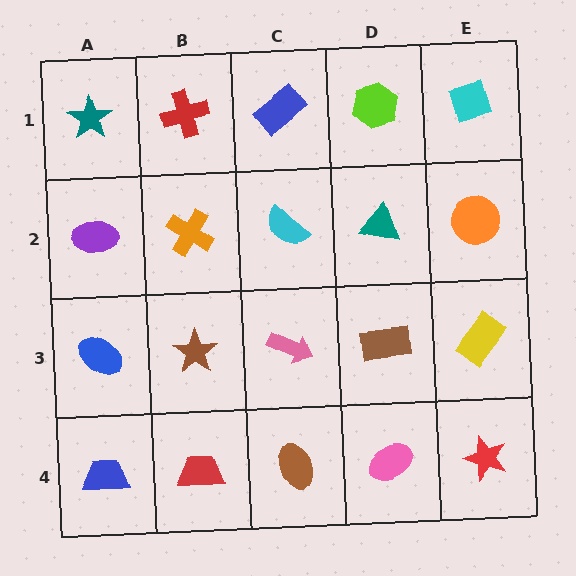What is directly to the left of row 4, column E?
A pink ellipse.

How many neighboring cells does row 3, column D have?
4.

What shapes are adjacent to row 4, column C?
A pink arrow (row 3, column C), a red trapezoid (row 4, column B), a pink ellipse (row 4, column D).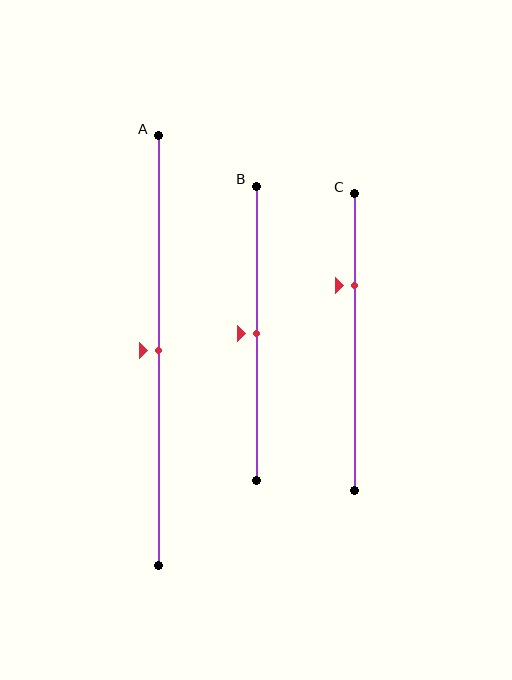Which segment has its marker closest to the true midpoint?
Segment A has its marker closest to the true midpoint.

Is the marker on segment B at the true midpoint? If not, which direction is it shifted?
Yes, the marker on segment B is at the true midpoint.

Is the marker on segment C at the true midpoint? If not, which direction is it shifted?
No, the marker on segment C is shifted upward by about 19% of the segment length.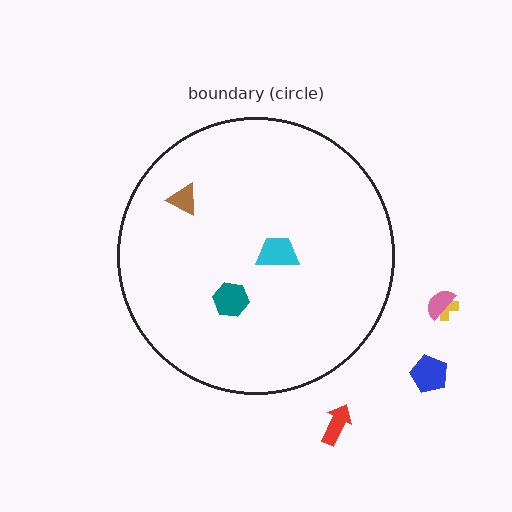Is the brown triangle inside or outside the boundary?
Inside.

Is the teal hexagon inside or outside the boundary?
Inside.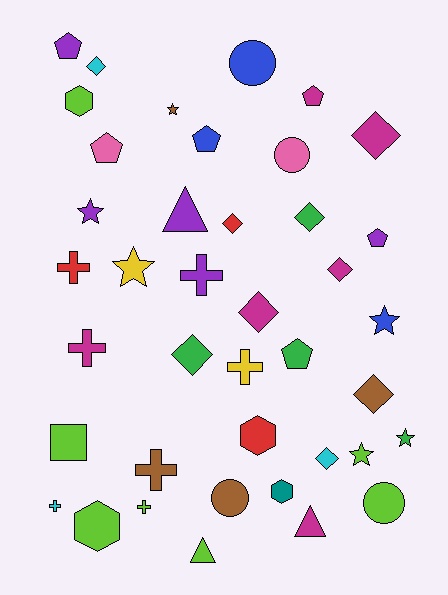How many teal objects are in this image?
There is 1 teal object.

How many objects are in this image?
There are 40 objects.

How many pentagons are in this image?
There are 6 pentagons.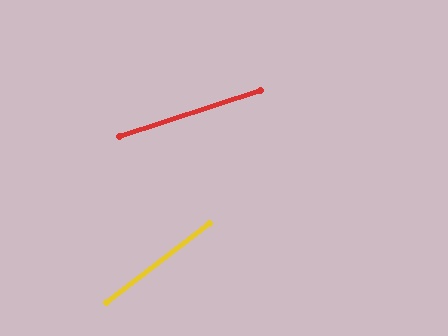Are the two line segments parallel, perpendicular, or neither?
Neither parallel nor perpendicular — they differ by about 19°.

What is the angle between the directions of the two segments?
Approximately 19 degrees.